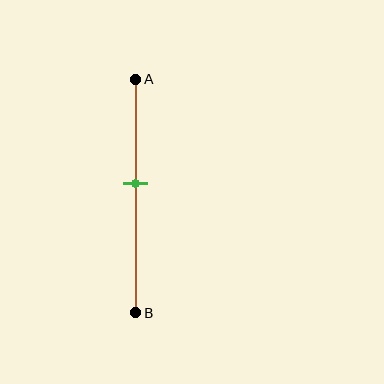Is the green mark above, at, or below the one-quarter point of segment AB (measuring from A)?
The green mark is below the one-quarter point of segment AB.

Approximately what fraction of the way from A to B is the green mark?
The green mark is approximately 45% of the way from A to B.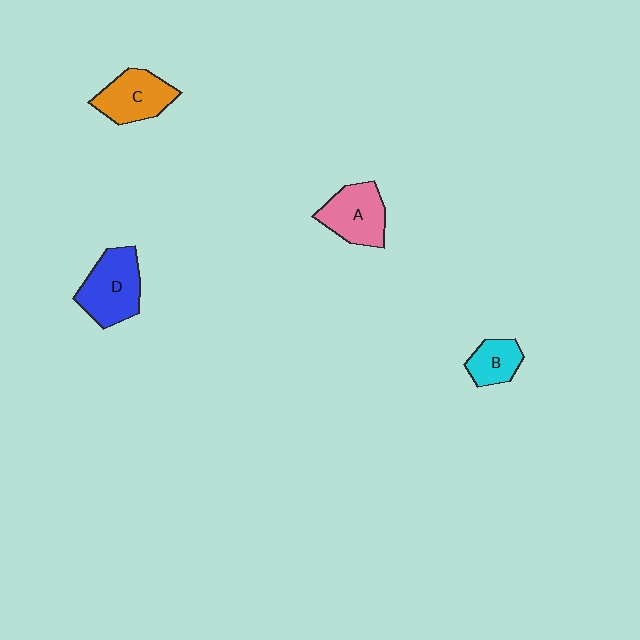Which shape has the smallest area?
Shape B (cyan).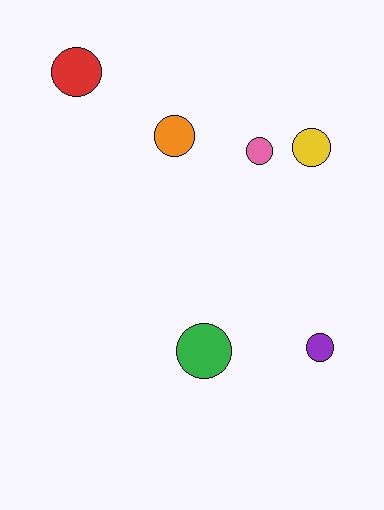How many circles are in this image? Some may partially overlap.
There are 6 circles.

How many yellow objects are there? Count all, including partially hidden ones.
There is 1 yellow object.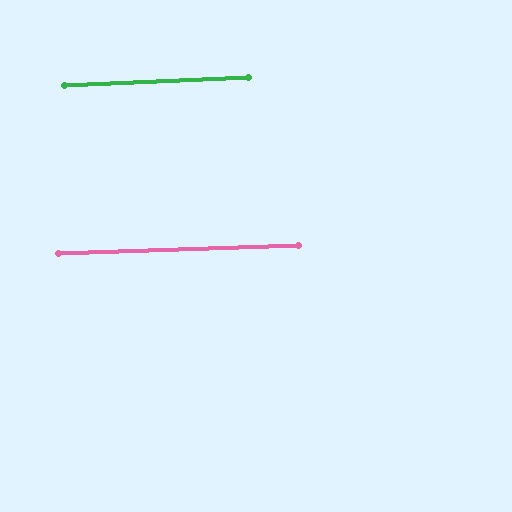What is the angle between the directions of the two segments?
Approximately 1 degree.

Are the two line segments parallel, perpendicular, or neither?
Parallel — their directions differ by only 0.9°.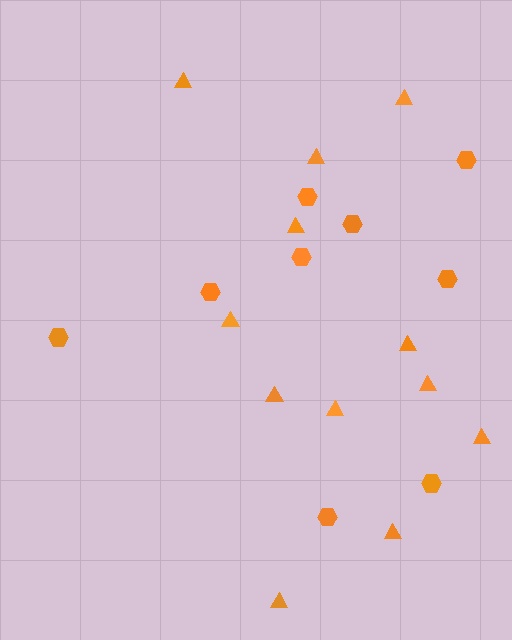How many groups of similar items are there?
There are 2 groups: one group of hexagons (9) and one group of triangles (12).